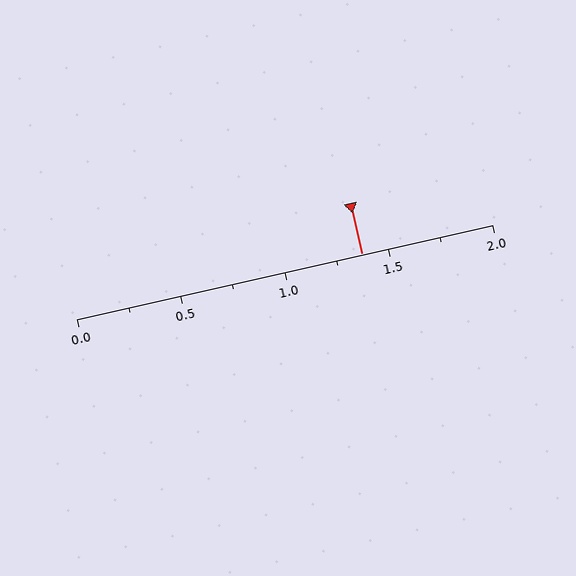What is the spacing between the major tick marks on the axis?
The major ticks are spaced 0.5 apart.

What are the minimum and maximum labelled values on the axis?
The axis runs from 0.0 to 2.0.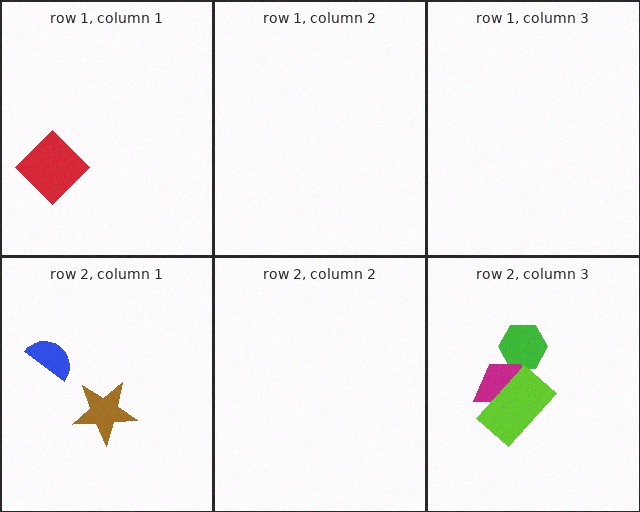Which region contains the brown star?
The row 2, column 1 region.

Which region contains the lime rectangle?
The row 2, column 3 region.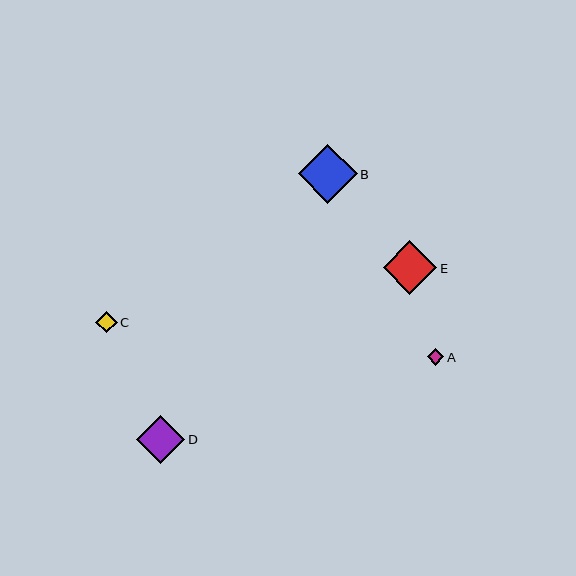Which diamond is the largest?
Diamond B is the largest with a size of approximately 59 pixels.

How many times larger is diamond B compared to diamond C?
Diamond B is approximately 2.8 times the size of diamond C.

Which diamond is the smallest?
Diamond A is the smallest with a size of approximately 17 pixels.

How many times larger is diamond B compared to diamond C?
Diamond B is approximately 2.8 times the size of diamond C.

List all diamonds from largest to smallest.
From largest to smallest: B, E, D, C, A.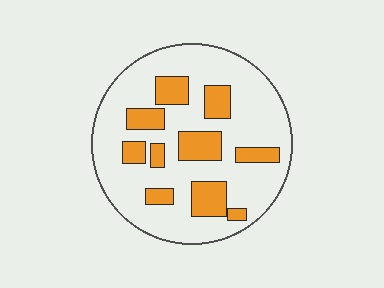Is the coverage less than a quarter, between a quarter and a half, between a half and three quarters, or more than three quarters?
Less than a quarter.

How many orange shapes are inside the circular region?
10.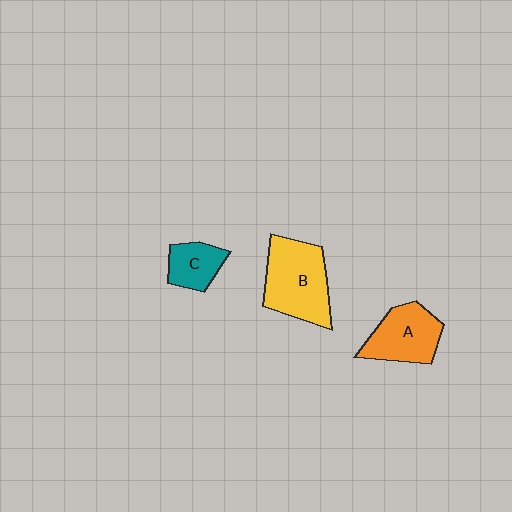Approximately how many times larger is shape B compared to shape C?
Approximately 2.1 times.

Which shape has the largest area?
Shape B (yellow).